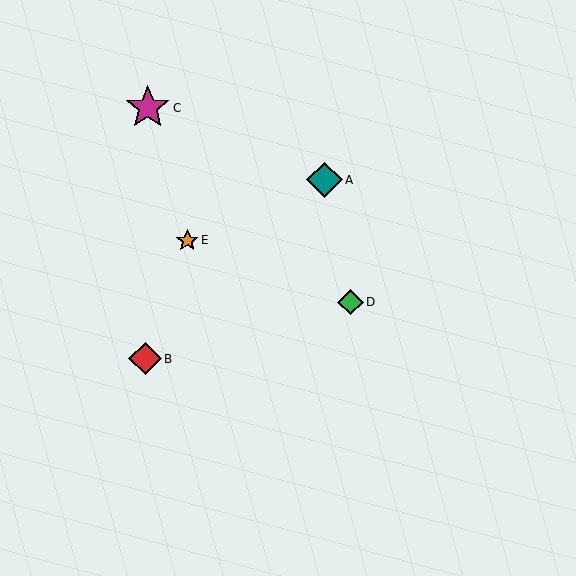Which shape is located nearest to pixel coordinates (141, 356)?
The red diamond (labeled B) at (145, 359) is nearest to that location.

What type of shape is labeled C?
Shape C is a magenta star.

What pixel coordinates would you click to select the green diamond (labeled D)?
Click at (350, 302) to select the green diamond D.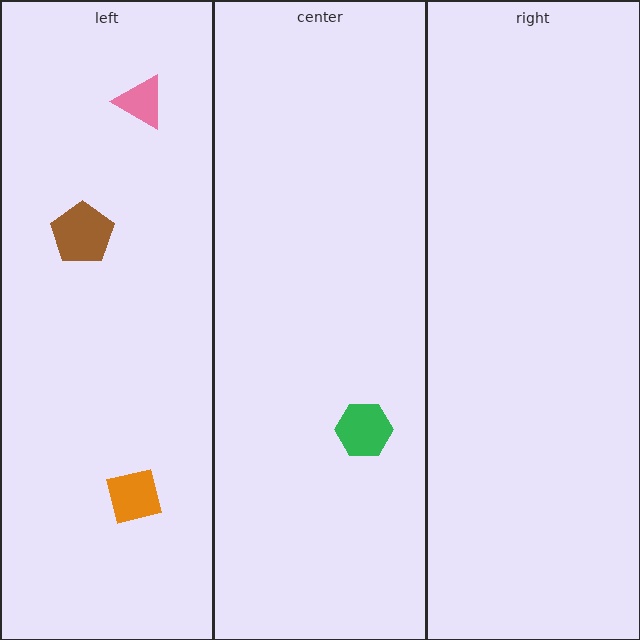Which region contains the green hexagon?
The center region.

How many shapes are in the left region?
3.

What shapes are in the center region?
The green hexagon.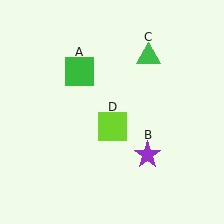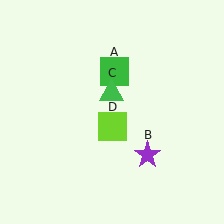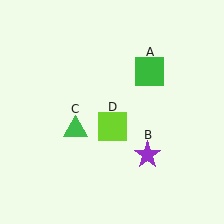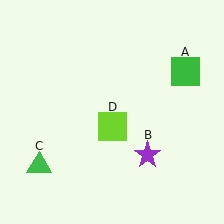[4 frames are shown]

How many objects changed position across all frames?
2 objects changed position: green square (object A), green triangle (object C).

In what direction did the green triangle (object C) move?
The green triangle (object C) moved down and to the left.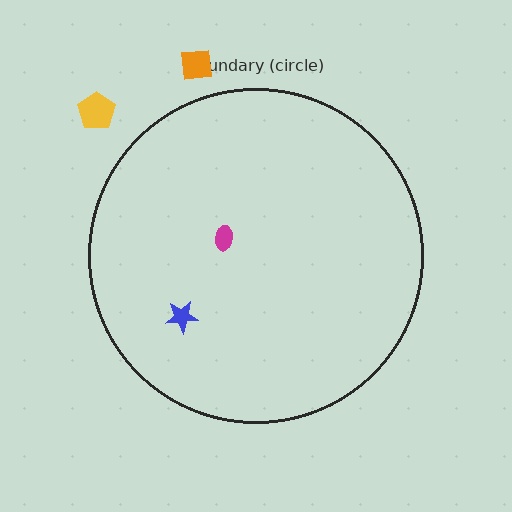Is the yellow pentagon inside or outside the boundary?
Outside.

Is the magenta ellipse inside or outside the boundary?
Inside.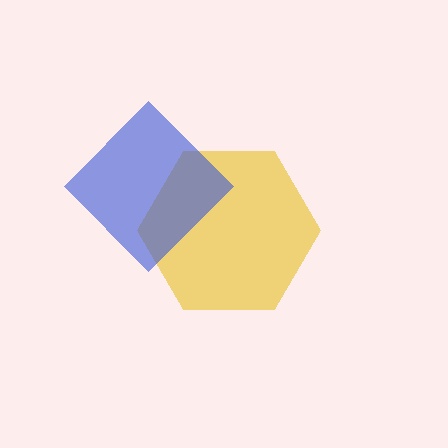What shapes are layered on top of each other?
The layered shapes are: a yellow hexagon, a blue diamond.